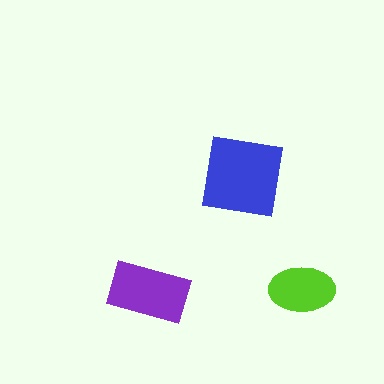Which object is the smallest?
The lime ellipse.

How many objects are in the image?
There are 3 objects in the image.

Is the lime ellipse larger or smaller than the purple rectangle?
Smaller.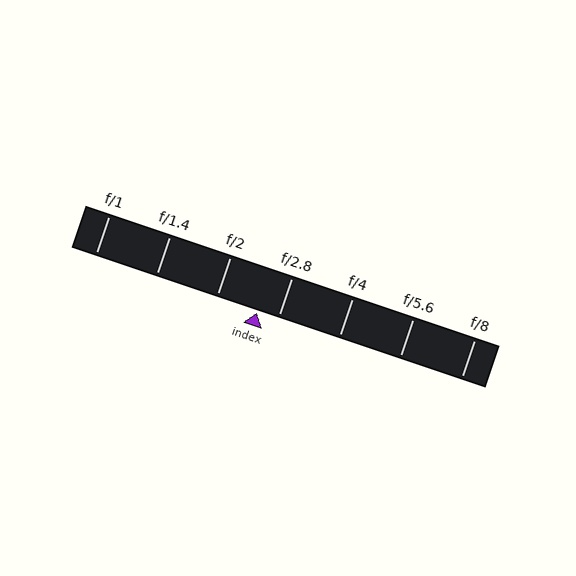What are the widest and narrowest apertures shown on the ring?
The widest aperture shown is f/1 and the narrowest is f/8.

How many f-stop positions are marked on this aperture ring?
There are 7 f-stop positions marked.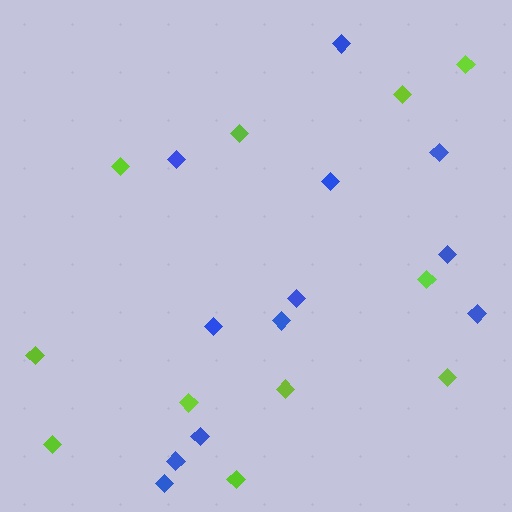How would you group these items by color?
There are 2 groups: one group of lime diamonds (11) and one group of blue diamonds (12).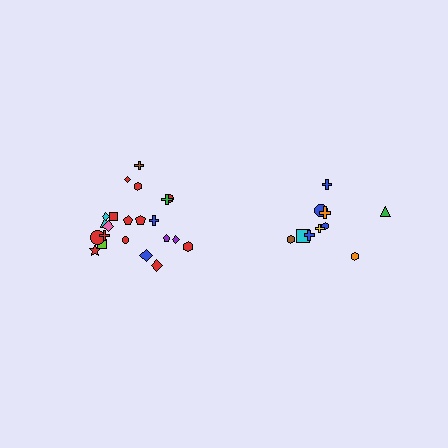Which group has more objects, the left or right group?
The left group.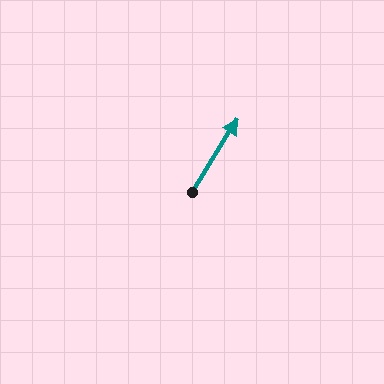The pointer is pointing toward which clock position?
Roughly 1 o'clock.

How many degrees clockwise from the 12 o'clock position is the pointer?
Approximately 32 degrees.